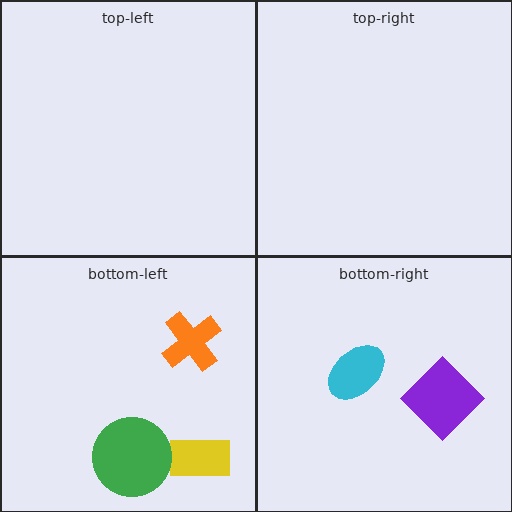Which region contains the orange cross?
The bottom-left region.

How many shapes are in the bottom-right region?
2.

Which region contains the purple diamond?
The bottom-right region.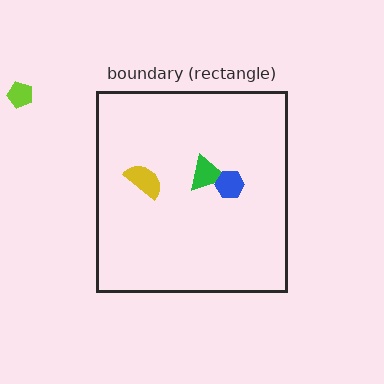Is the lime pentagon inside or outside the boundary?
Outside.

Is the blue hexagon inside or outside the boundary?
Inside.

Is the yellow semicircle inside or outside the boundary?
Inside.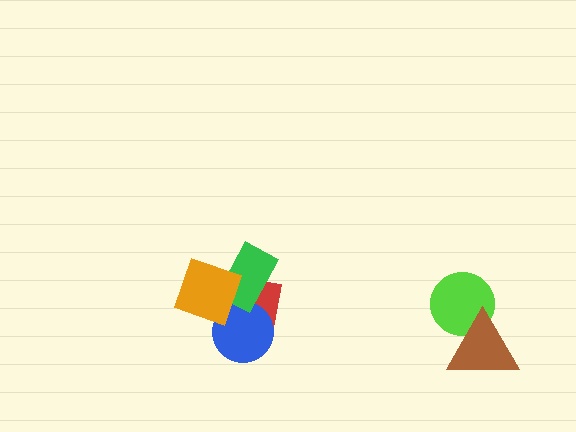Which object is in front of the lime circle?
The brown triangle is in front of the lime circle.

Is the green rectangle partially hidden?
Yes, it is partially covered by another shape.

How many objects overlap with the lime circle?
1 object overlaps with the lime circle.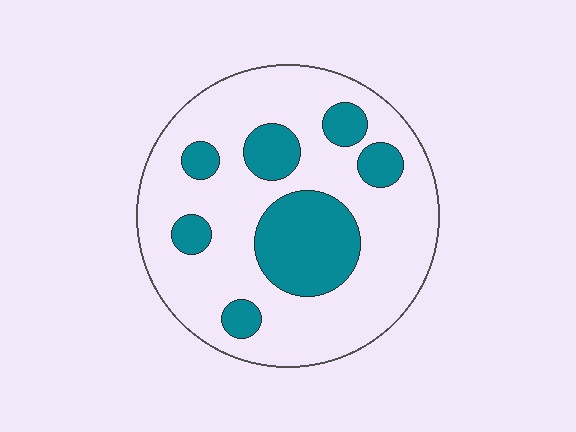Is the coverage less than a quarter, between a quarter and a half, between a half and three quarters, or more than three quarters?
Between a quarter and a half.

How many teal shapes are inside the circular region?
7.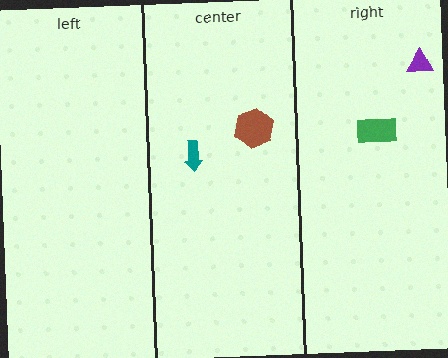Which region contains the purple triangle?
The right region.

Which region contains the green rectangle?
The right region.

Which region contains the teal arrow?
The center region.